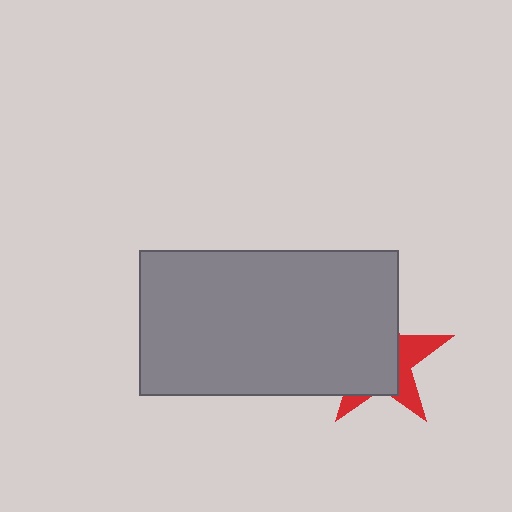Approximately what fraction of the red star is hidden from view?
Roughly 67% of the red star is hidden behind the gray rectangle.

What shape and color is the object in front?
The object in front is a gray rectangle.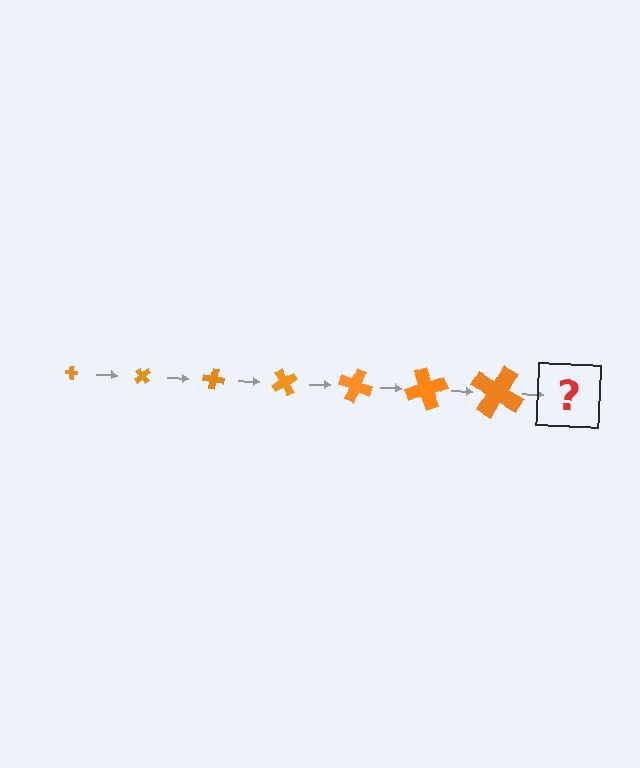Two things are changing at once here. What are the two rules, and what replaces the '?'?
The two rules are that the cross grows larger each step and it rotates 50 degrees each step. The '?' should be a cross, larger than the previous one and rotated 350 degrees from the start.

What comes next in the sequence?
The next element should be a cross, larger than the previous one and rotated 350 degrees from the start.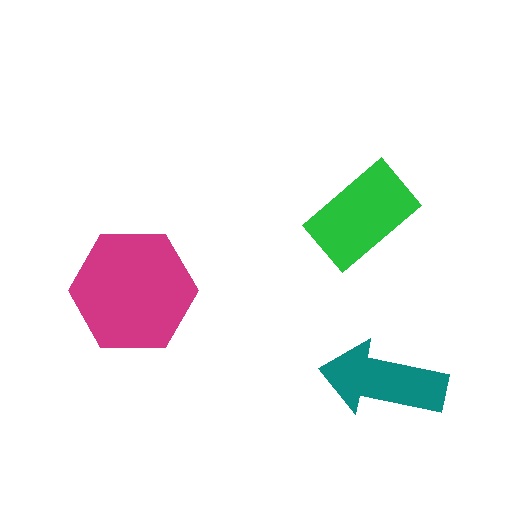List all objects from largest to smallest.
The magenta hexagon, the green rectangle, the teal arrow.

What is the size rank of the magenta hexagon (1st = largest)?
1st.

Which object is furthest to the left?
The magenta hexagon is leftmost.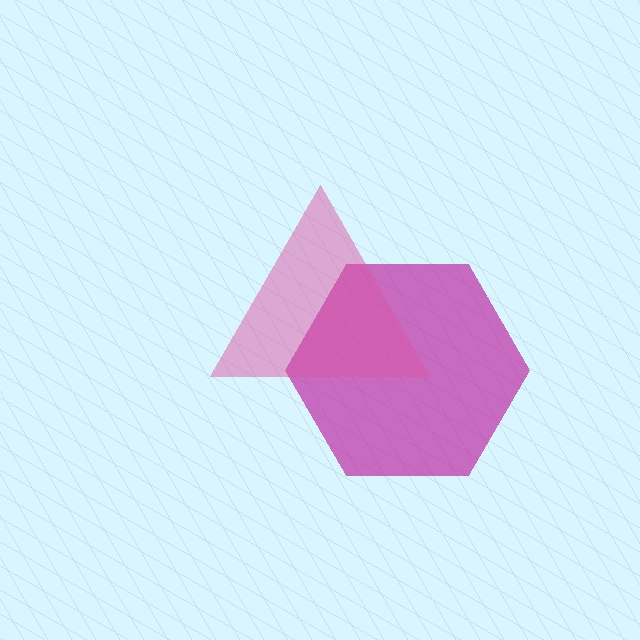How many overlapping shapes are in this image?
There are 2 overlapping shapes in the image.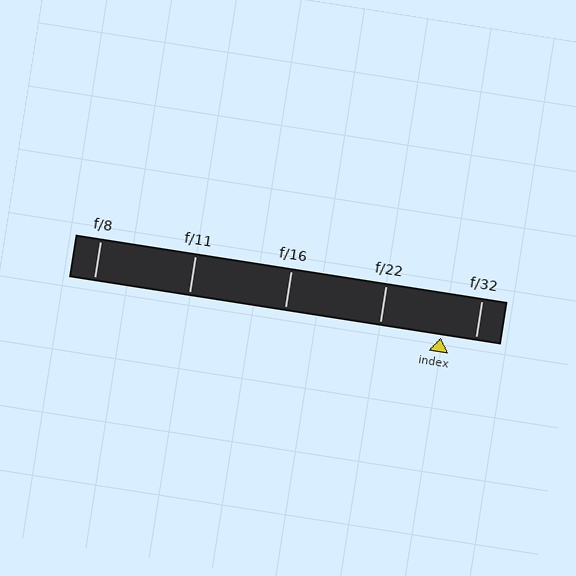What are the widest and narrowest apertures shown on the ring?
The widest aperture shown is f/8 and the narrowest is f/32.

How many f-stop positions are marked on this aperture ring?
There are 5 f-stop positions marked.